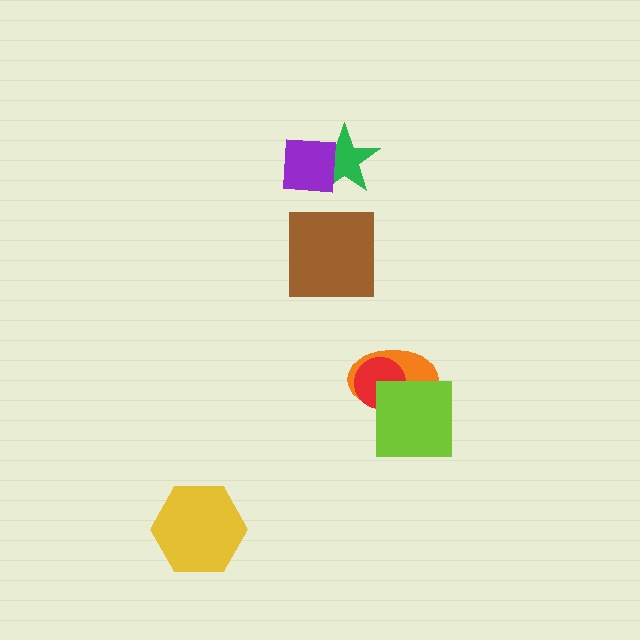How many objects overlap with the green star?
1 object overlaps with the green star.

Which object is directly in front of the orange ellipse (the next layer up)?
The red circle is directly in front of the orange ellipse.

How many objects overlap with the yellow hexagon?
0 objects overlap with the yellow hexagon.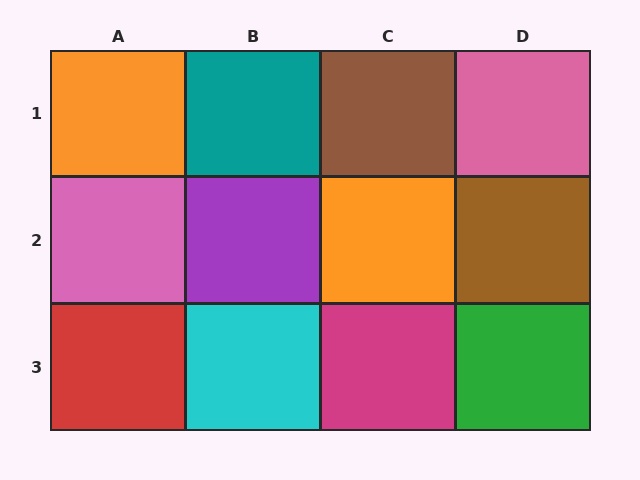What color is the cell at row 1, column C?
Brown.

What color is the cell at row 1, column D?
Pink.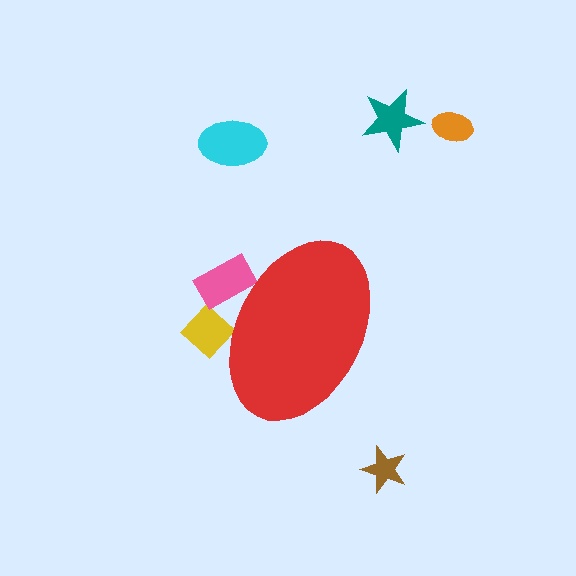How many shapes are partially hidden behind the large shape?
2 shapes are partially hidden.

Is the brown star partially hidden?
No, the brown star is fully visible.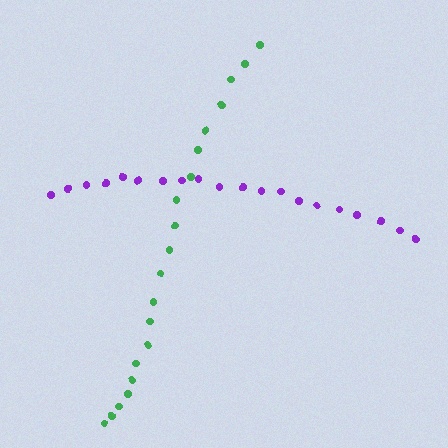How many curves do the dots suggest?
There are 2 distinct paths.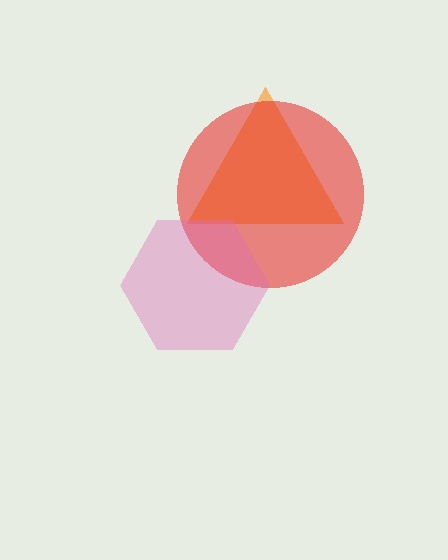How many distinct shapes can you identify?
There are 3 distinct shapes: an orange triangle, a red circle, a pink hexagon.